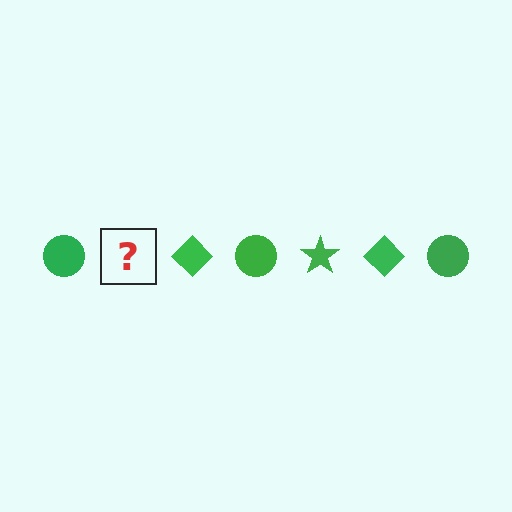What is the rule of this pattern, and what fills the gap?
The rule is that the pattern cycles through circle, star, diamond shapes in green. The gap should be filled with a green star.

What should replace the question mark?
The question mark should be replaced with a green star.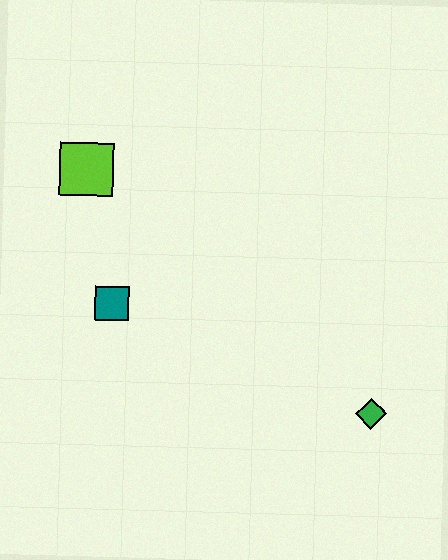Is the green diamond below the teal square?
Yes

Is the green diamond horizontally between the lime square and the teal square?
No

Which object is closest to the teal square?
The lime square is closest to the teal square.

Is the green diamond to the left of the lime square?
No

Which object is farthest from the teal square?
The green diamond is farthest from the teal square.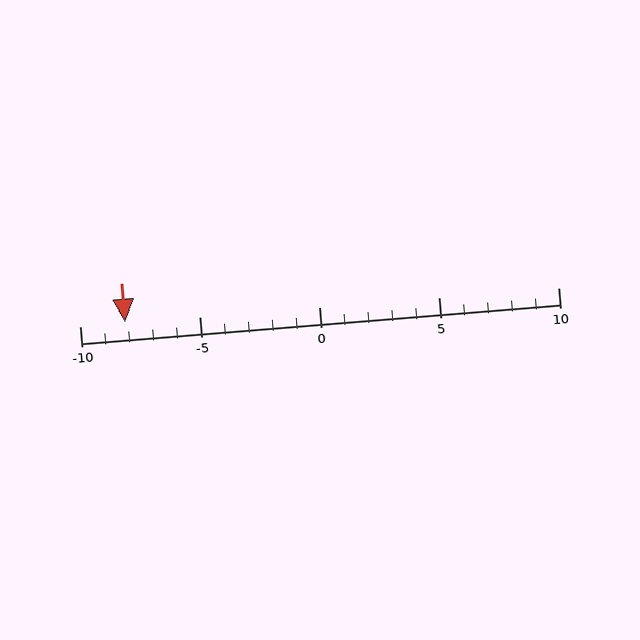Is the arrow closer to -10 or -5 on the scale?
The arrow is closer to -10.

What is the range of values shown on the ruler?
The ruler shows values from -10 to 10.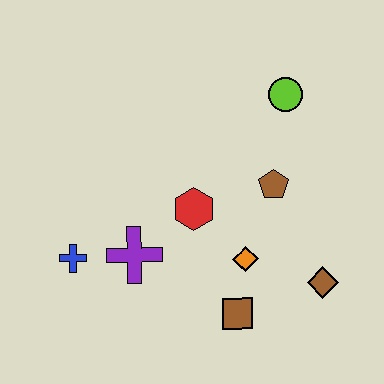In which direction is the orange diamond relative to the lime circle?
The orange diamond is below the lime circle.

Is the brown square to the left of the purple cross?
No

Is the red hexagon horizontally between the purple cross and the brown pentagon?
Yes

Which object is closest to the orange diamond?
The brown square is closest to the orange diamond.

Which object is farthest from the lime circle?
The blue cross is farthest from the lime circle.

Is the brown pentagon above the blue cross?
Yes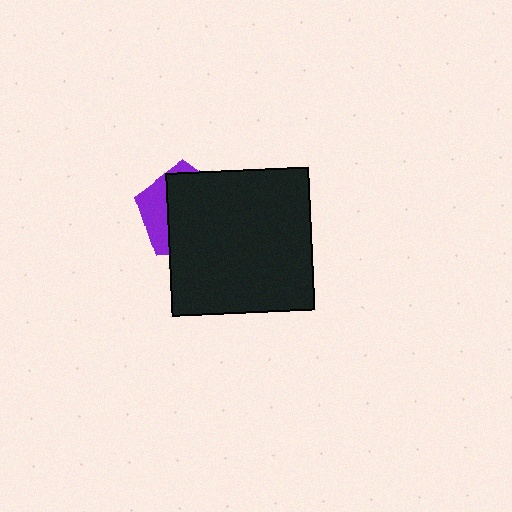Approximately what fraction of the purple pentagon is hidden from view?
Roughly 70% of the purple pentagon is hidden behind the black square.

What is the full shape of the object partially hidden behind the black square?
The partially hidden object is a purple pentagon.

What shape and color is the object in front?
The object in front is a black square.